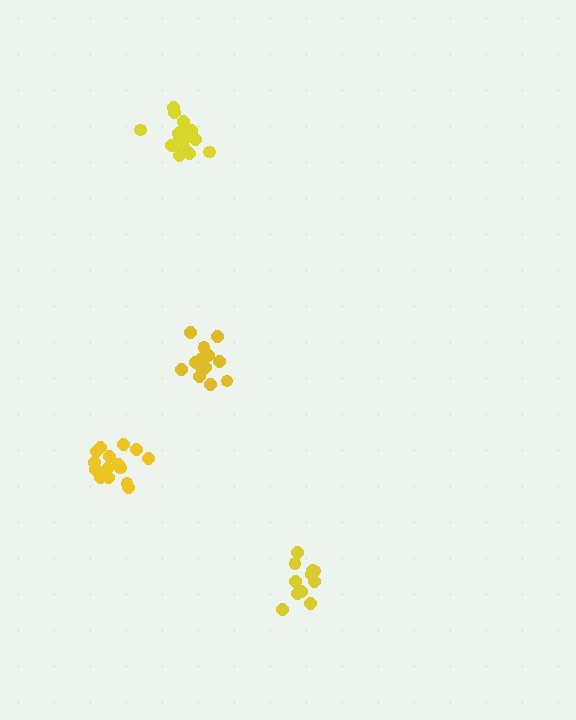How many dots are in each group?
Group 1: 15 dots, Group 2: 16 dots, Group 3: 12 dots, Group 4: 15 dots (58 total).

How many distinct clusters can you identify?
There are 4 distinct clusters.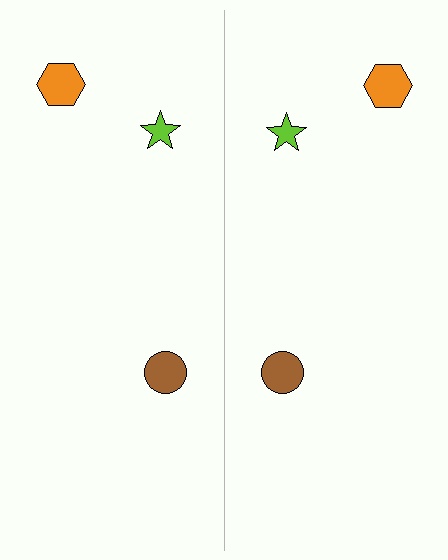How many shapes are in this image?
There are 6 shapes in this image.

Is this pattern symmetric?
Yes, this pattern has bilateral (reflection) symmetry.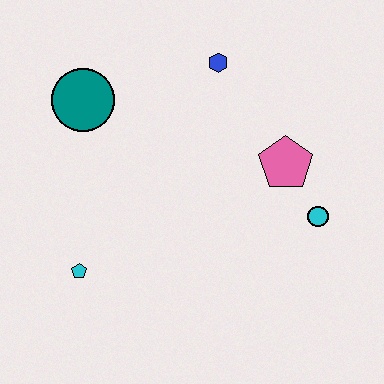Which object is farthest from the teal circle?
The cyan circle is farthest from the teal circle.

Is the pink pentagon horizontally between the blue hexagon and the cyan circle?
Yes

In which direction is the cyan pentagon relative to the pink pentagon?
The cyan pentagon is to the left of the pink pentagon.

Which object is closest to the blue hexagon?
The pink pentagon is closest to the blue hexagon.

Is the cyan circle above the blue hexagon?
No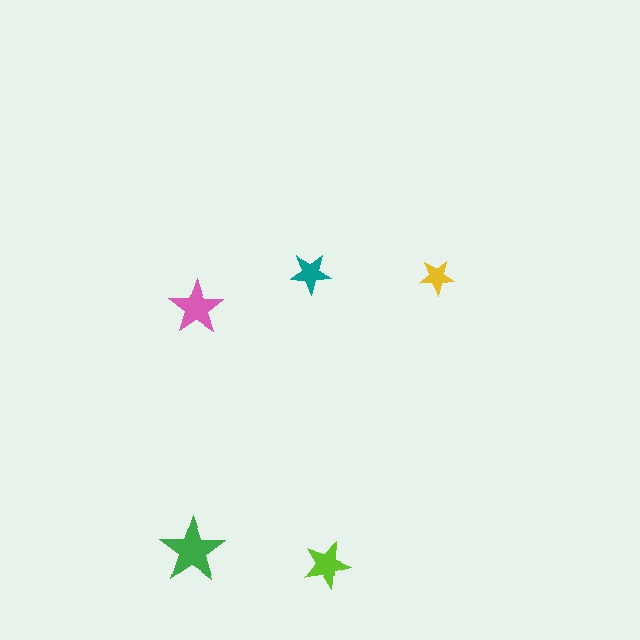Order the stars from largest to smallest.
the green one, the pink one, the lime one, the teal one, the yellow one.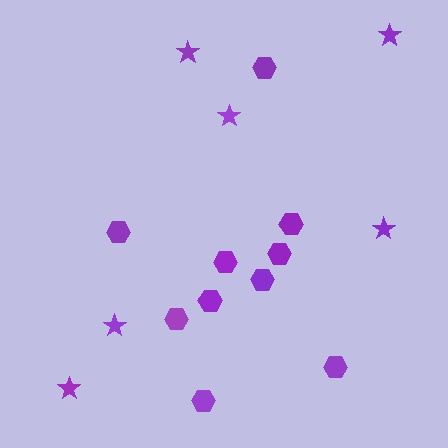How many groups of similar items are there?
There are 2 groups: one group of stars (6) and one group of hexagons (10).